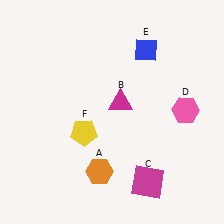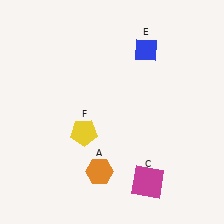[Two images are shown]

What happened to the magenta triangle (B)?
The magenta triangle (B) was removed in Image 2. It was in the top-right area of Image 1.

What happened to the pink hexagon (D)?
The pink hexagon (D) was removed in Image 2. It was in the top-right area of Image 1.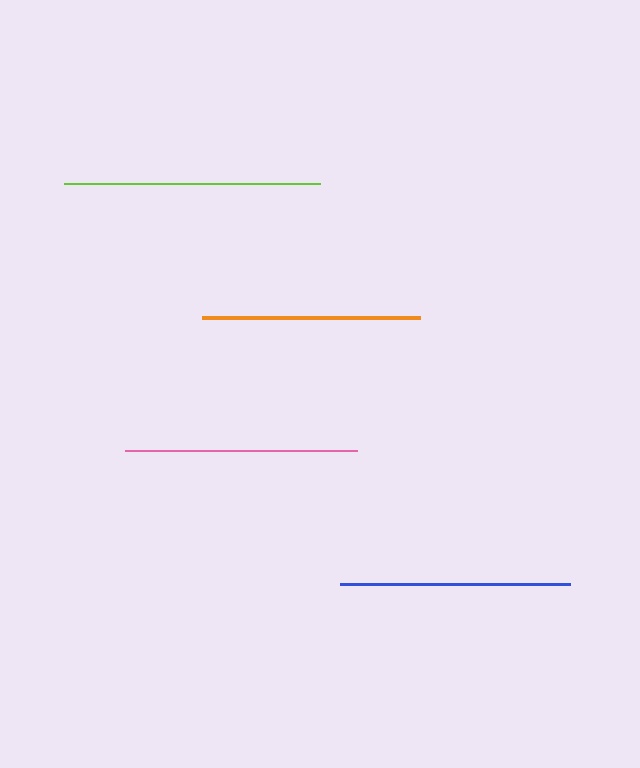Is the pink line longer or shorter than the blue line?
The pink line is longer than the blue line.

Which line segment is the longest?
The lime line is the longest at approximately 256 pixels.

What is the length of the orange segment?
The orange segment is approximately 218 pixels long.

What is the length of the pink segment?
The pink segment is approximately 232 pixels long.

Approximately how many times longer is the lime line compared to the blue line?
The lime line is approximately 1.1 times the length of the blue line.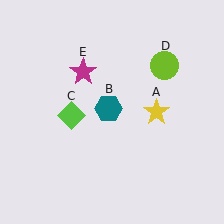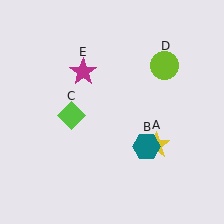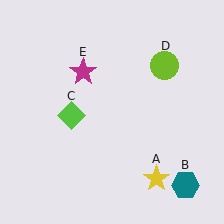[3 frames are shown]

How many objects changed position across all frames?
2 objects changed position: yellow star (object A), teal hexagon (object B).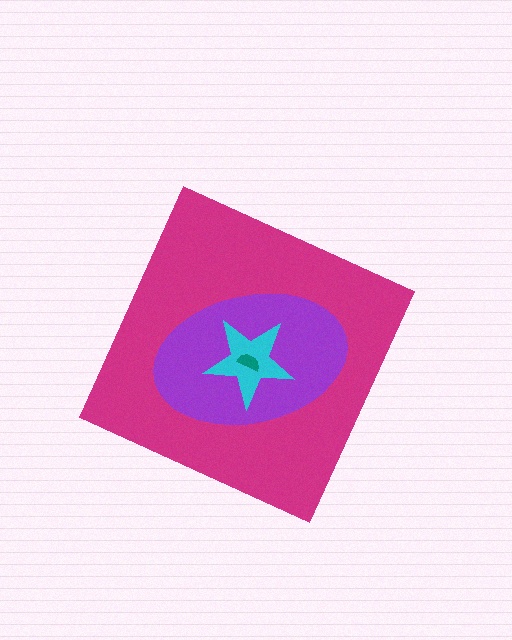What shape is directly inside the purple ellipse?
The cyan star.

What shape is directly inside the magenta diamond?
The purple ellipse.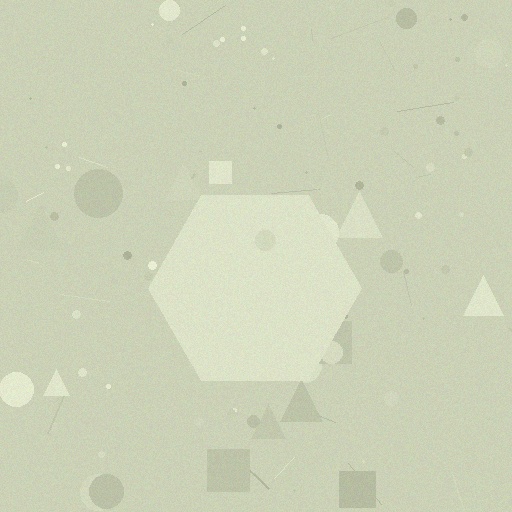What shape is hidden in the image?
A hexagon is hidden in the image.